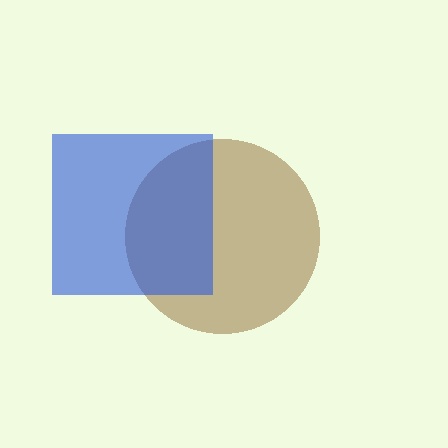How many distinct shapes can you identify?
There are 2 distinct shapes: a brown circle, a blue square.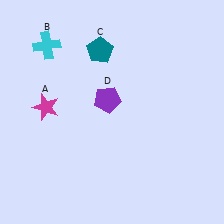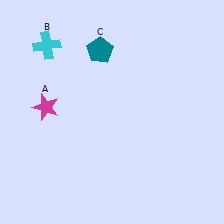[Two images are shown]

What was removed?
The purple pentagon (D) was removed in Image 2.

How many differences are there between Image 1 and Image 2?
There is 1 difference between the two images.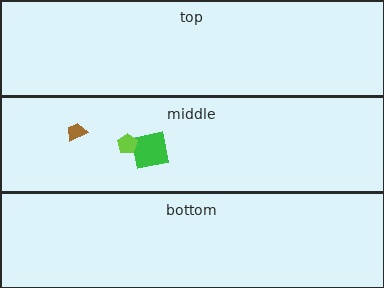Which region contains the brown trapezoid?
The middle region.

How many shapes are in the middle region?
3.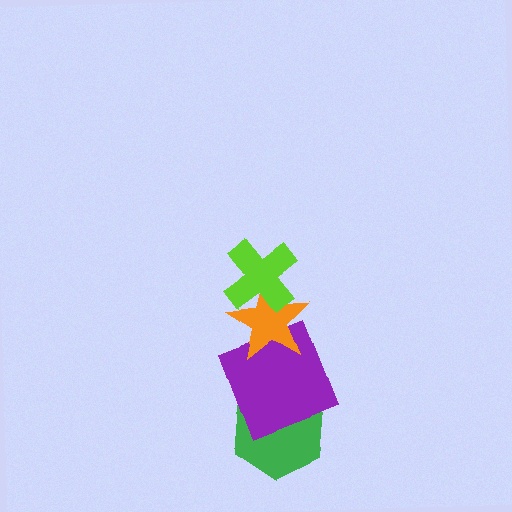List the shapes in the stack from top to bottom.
From top to bottom: the lime cross, the orange star, the purple square, the green hexagon.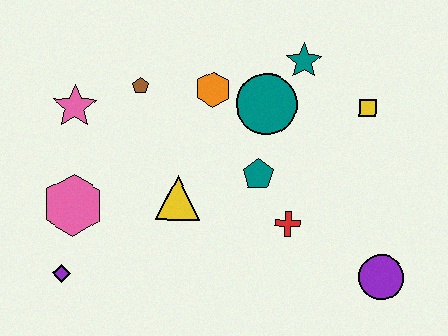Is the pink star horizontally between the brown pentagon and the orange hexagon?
No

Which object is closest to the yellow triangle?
The teal pentagon is closest to the yellow triangle.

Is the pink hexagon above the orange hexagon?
No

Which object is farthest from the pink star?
The purple circle is farthest from the pink star.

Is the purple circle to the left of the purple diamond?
No